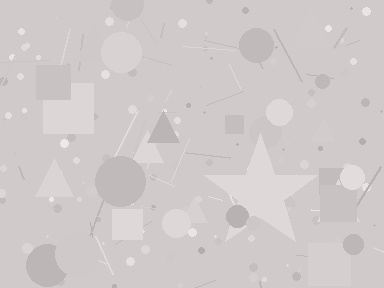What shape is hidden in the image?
A star is hidden in the image.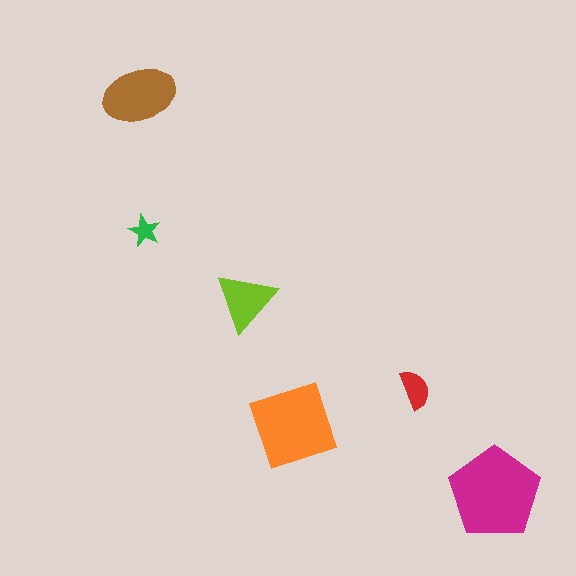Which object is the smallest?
The green star.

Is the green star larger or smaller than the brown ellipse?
Smaller.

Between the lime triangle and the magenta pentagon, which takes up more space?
The magenta pentagon.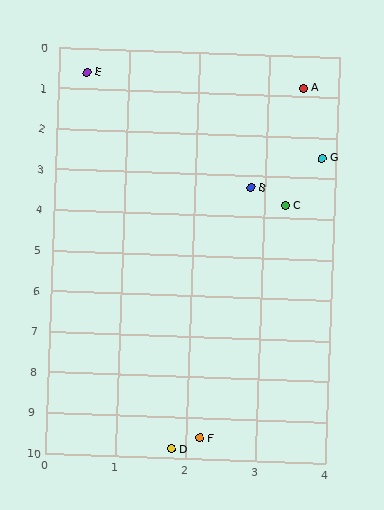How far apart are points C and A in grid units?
Points C and A are about 2.9 grid units apart.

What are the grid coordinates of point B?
Point B is at approximately (2.8, 3.3).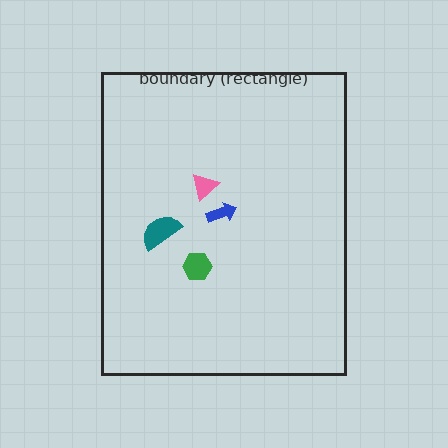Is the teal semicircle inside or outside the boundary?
Inside.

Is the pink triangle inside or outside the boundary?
Inside.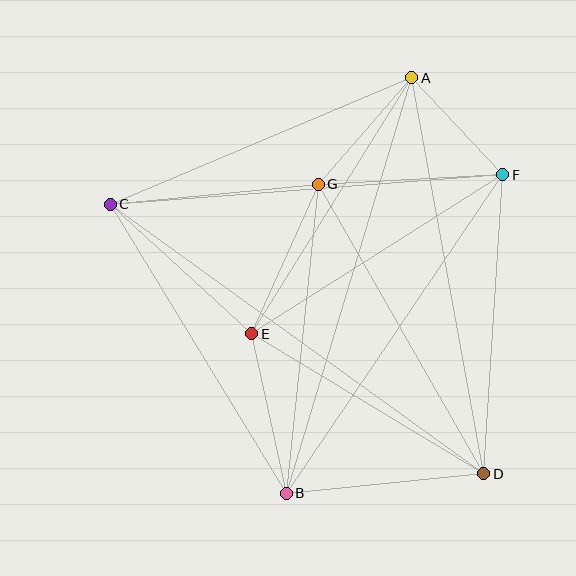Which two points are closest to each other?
Points A and F are closest to each other.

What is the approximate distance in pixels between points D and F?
The distance between D and F is approximately 300 pixels.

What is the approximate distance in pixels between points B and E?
The distance between B and E is approximately 163 pixels.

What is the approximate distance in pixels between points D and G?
The distance between D and G is approximately 333 pixels.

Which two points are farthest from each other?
Points C and D are farthest from each other.